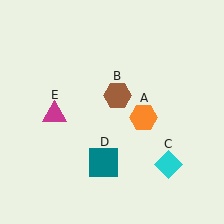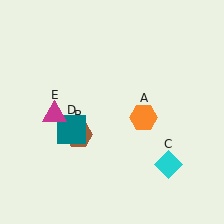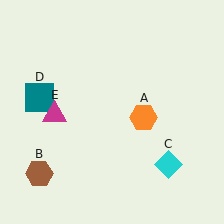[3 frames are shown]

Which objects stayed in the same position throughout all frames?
Orange hexagon (object A) and cyan diamond (object C) and magenta triangle (object E) remained stationary.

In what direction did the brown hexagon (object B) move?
The brown hexagon (object B) moved down and to the left.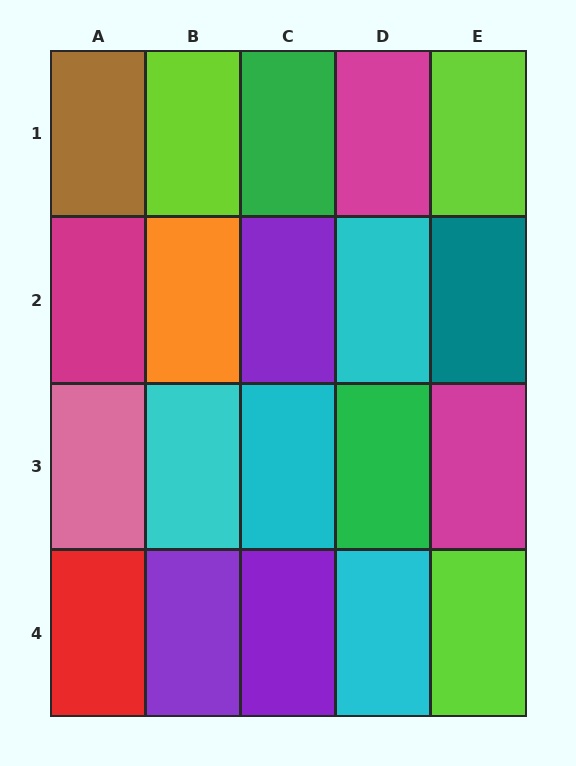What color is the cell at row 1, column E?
Lime.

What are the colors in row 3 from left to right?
Pink, cyan, cyan, green, magenta.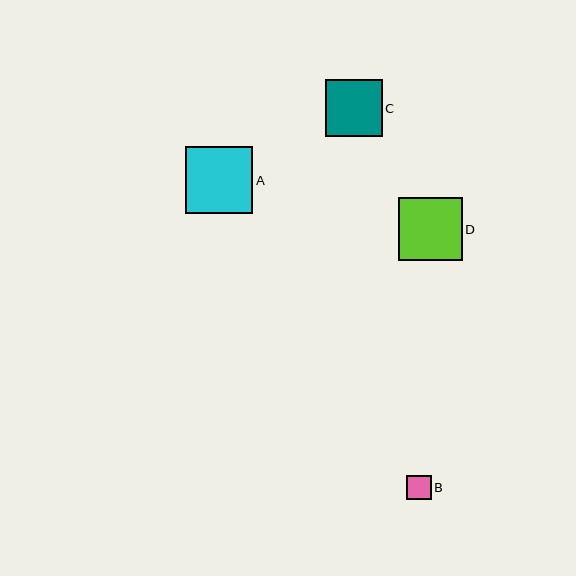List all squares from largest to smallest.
From largest to smallest: A, D, C, B.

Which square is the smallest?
Square B is the smallest with a size of approximately 24 pixels.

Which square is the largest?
Square A is the largest with a size of approximately 67 pixels.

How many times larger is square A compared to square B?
Square A is approximately 2.8 times the size of square B.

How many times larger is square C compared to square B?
Square C is approximately 2.4 times the size of square B.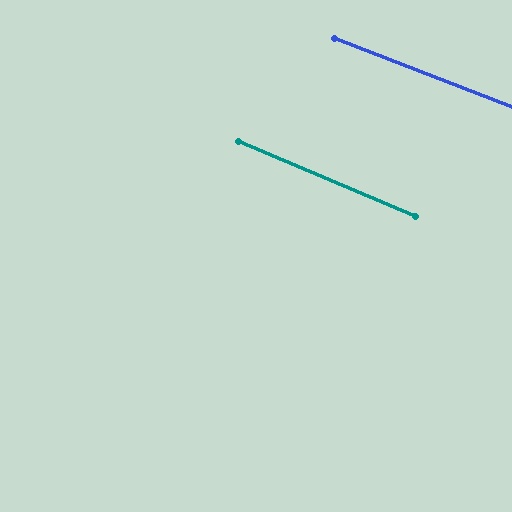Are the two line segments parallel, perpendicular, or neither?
Parallel — their directions differ by only 1.6°.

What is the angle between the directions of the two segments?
Approximately 2 degrees.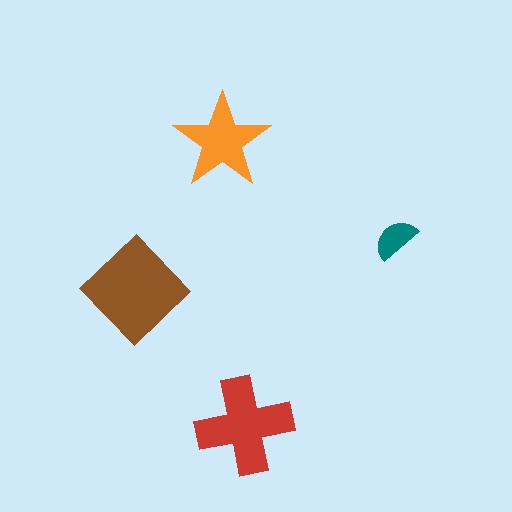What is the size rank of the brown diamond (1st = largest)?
1st.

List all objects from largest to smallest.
The brown diamond, the red cross, the orange star, the teal semicircle.